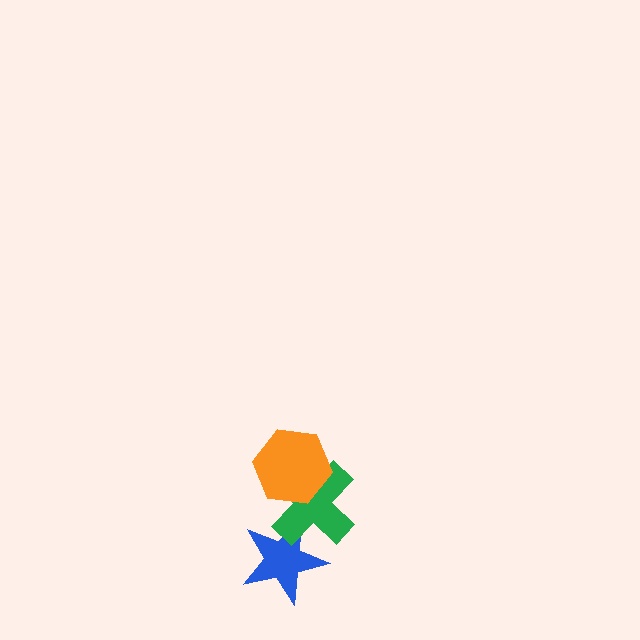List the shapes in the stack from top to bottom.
From top to bottom: the orange hexagon, the green cross, the blue star.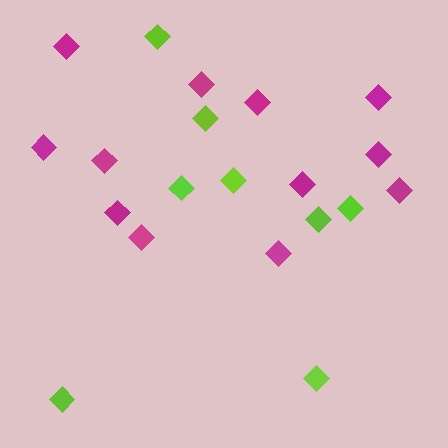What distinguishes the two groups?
There are 2 groups: one group of magenta diamonds (12) and one group of lime diamonds (8).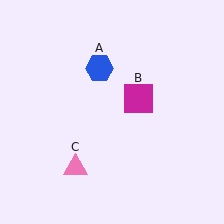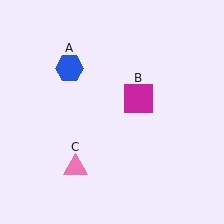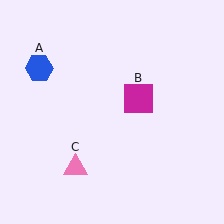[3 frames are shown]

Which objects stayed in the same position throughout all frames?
Magenta square (object B) and pink triangle (object C) remained stationary.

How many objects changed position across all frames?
1 object changed position: blue hexagon (object A).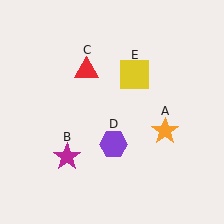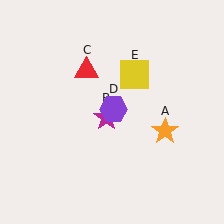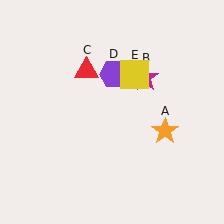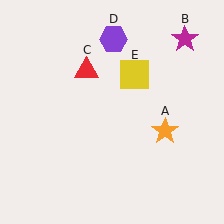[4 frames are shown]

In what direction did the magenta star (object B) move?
The magenta star (object B) moved up and to the right.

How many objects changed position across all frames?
2 objects changed position: magenta star (object B), purple hexagon (object D).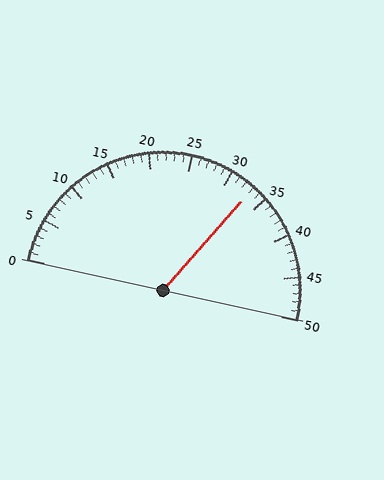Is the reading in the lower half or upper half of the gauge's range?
The reading is in the upper half of the range (0 to 50).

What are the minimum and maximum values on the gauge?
The gauge ranges from 0 to 50.